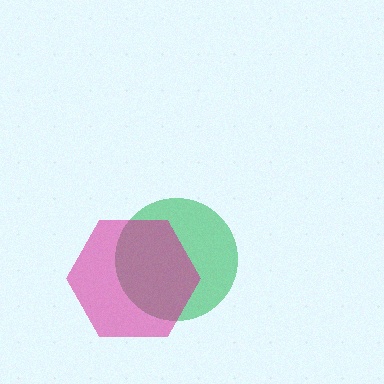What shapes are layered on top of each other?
The layered shapes are: a green circle, a magenta hexagon.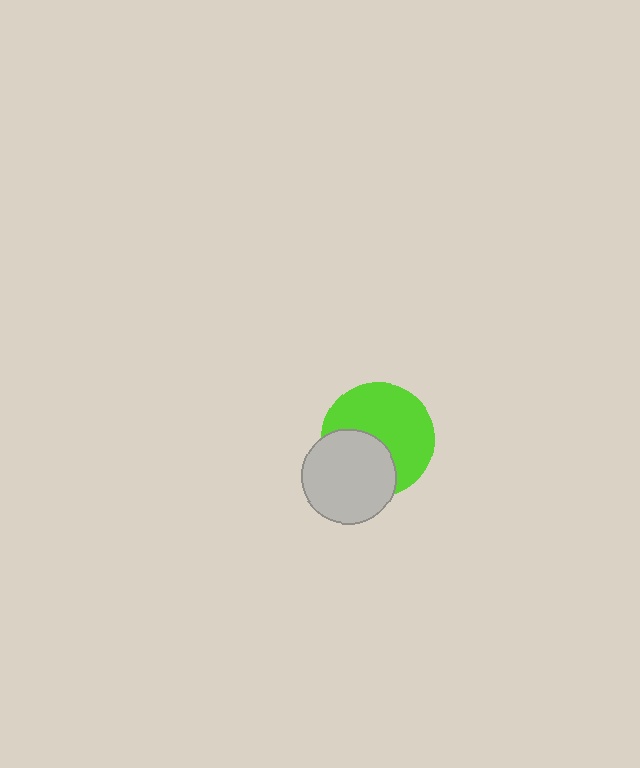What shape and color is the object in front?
The object in front is a light gray circle.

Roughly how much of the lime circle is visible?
About half of it is visible (roughly 62%).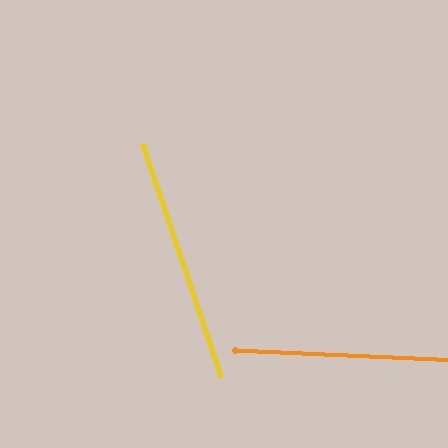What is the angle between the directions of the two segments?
Approximately 69 degrees.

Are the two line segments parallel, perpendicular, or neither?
Neither parallel nor perpendicular — they differ by about 69°.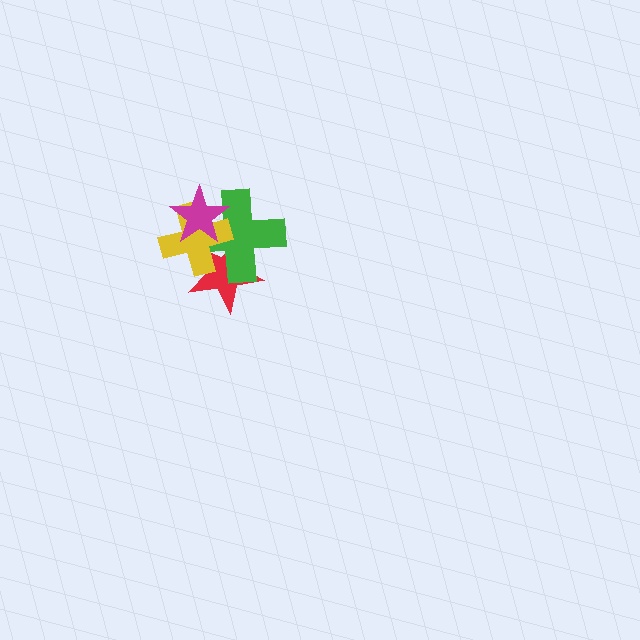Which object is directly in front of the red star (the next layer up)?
The green cross is directly in front of the red star.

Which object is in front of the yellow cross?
The magenta star is in front of the yellow cross.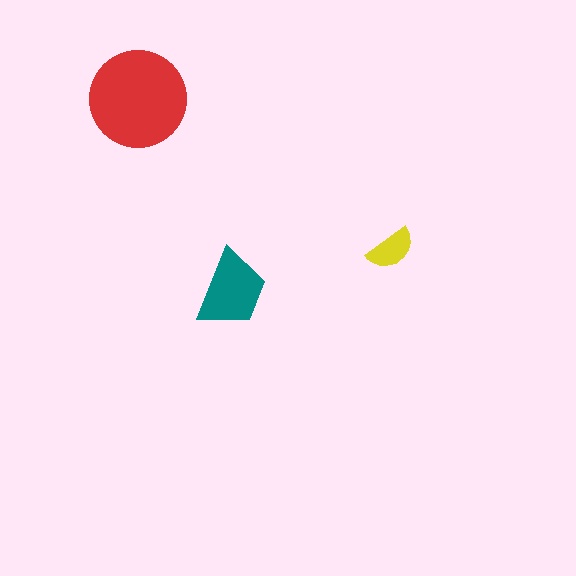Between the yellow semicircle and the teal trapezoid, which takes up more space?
The teal trapezoid.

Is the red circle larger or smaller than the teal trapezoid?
Larger.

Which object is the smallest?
The yellow semicircle.